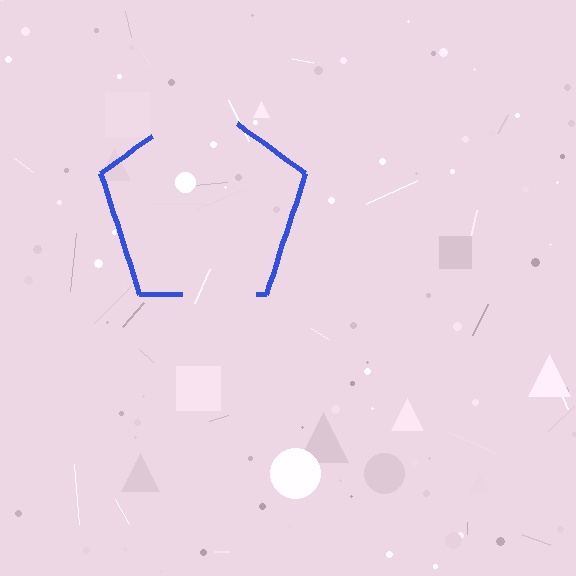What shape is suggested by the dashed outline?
The dashed outline suggests a pentagon.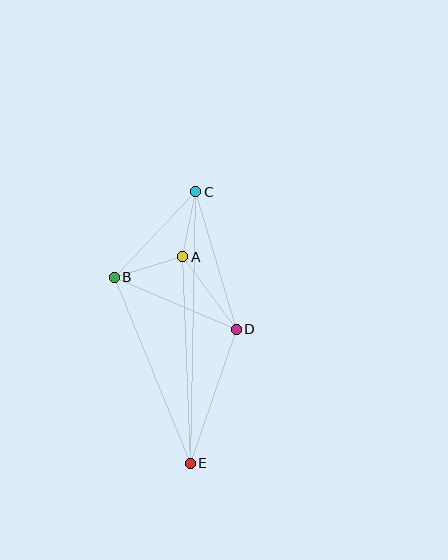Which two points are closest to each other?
Points A and C are closest to each other.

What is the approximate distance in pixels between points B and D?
The distance between B and D is approximately 132 pixels.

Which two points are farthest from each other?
Points C and E are farthest from each other.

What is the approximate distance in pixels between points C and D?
The distance between C and D is approximately 143 pixels.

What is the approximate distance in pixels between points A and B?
The distance between A and B is approximately 71 pixels.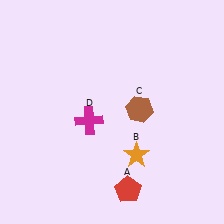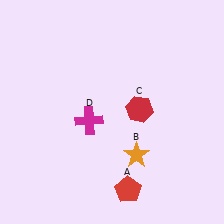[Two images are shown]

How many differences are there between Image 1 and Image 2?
There is 1 difference between the two images.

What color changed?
The hexagon (C) changed from brown in Image 1 to red in Image 2.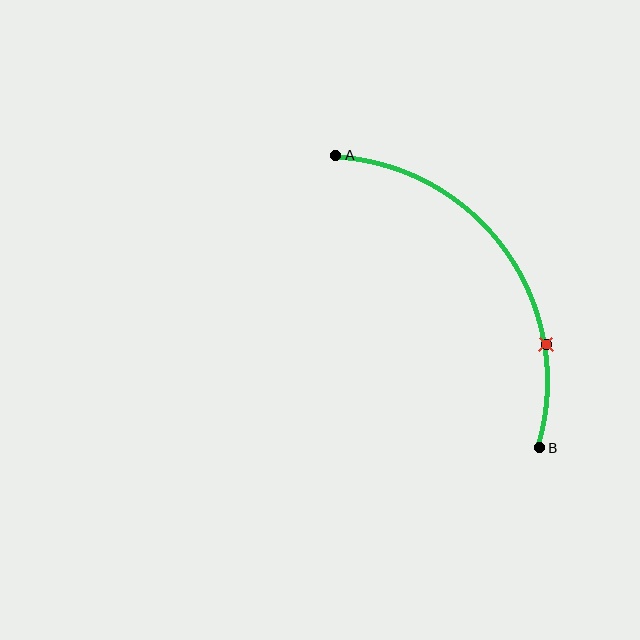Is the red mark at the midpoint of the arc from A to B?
No. The red mark lies on the arc but is closer to endpoint B. The arc midpoint would be at the point on the curve equidistant along the arc from both A and B.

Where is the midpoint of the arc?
The arc midpoint is the point on the curve farthest from the straight line joining A and B. It sits above and to the right of that line.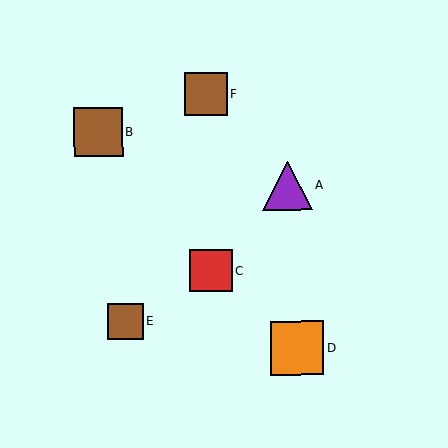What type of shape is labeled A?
Shape A is a purple triangle.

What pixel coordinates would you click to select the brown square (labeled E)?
Click at (125, 321) to select the brown square E.